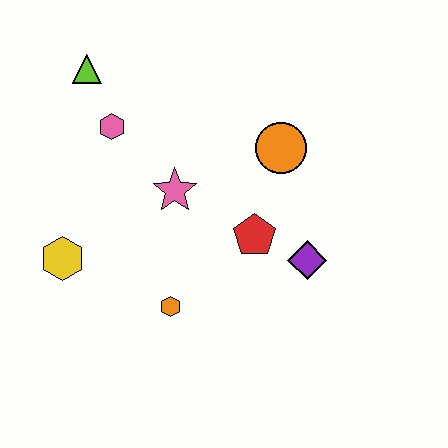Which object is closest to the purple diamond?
The red pentagon is closest to the purple diamond.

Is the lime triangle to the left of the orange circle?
Yes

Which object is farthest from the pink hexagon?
The purple diamond is farthest from the pink hexagon.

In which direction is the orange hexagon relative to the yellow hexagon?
The orange hexagon is to the right of the yellow hexagon.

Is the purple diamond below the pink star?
Yes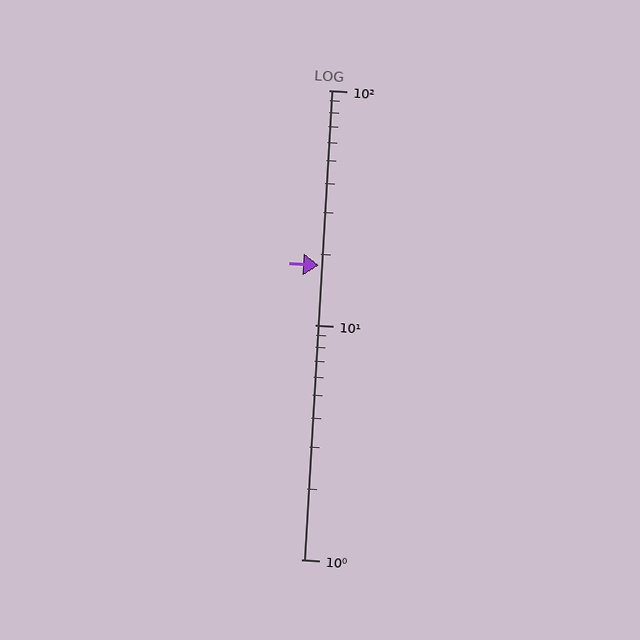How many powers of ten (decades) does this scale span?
The scale spans 2 decades, from 1 to 100.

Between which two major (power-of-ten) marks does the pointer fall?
The pointer is between 10 and 100.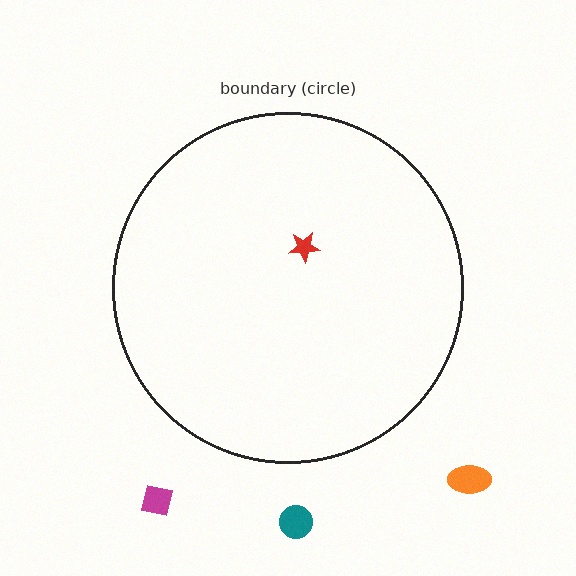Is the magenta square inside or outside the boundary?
Outside.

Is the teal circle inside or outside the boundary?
Outside.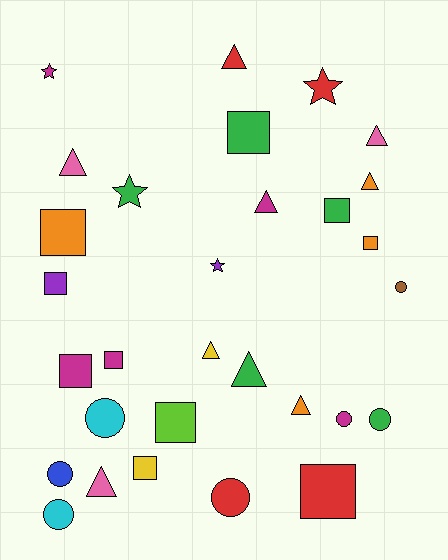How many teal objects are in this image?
There are no teal objects.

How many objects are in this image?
There are 30 objects.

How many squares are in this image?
There are 10 squares.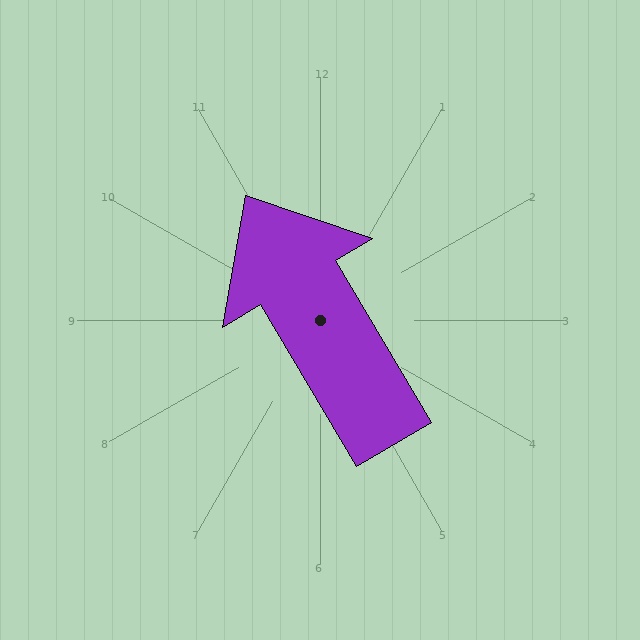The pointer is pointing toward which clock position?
Roughly 11 o'clock.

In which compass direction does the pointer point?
Northwest.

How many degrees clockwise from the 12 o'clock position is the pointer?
Approximately 329 degrees.